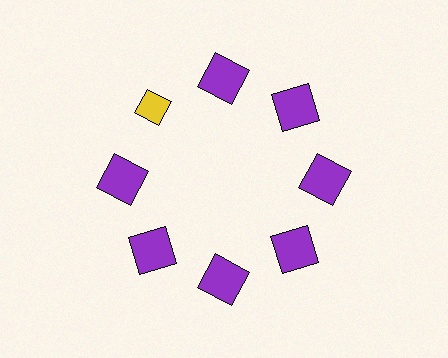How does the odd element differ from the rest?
It differs in both color (yellow instead of purple) and shape (diamond instead of square).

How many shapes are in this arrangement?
There are 8 shapes arranged in a ring pattern.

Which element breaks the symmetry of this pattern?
The yellow diamond at roughly the 10 o'clock position breaks the symmetry. All other shapes are purple squares.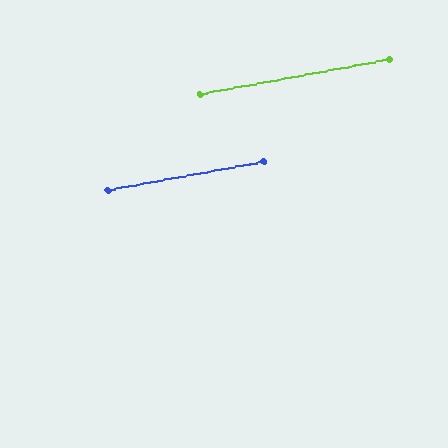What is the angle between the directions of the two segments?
Approximately 0 degrees.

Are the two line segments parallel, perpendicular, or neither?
Parallel — their directions differ by only 0.2°.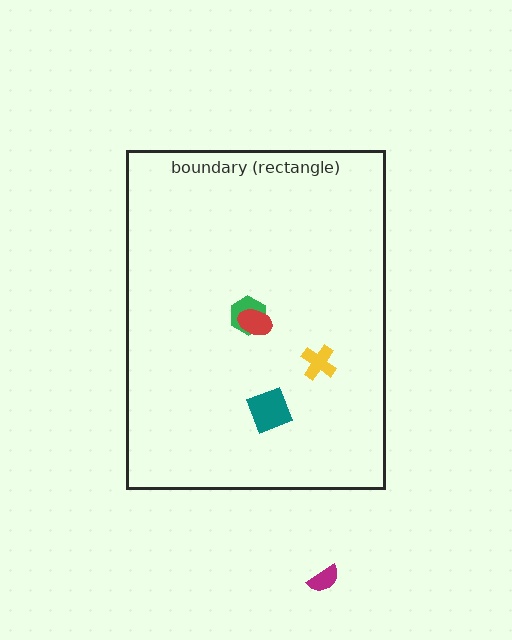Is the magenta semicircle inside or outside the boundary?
Outside.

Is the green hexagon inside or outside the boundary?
Inside.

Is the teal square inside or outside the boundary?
Inside.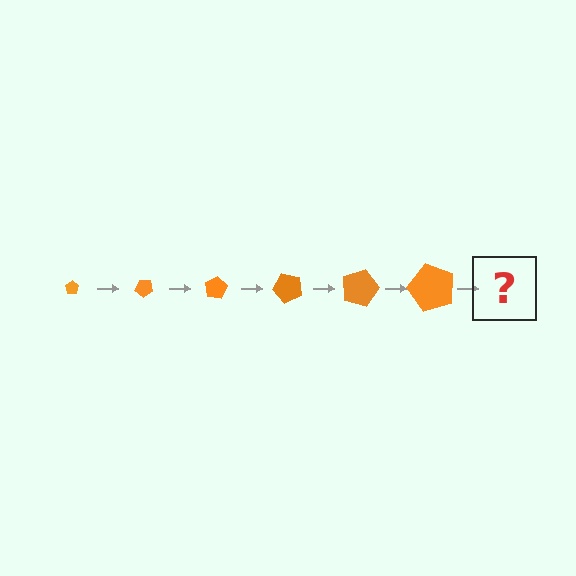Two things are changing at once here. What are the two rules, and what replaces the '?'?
The two rules are that the pentagon grows larger each step and it rotates 40 degrees each step. The '?' should be a pentagon, larger than the previous one and rotated 240 degrees from the start.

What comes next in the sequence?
The next element should be a pentagon, larger than the previous one and rotated 240 degrees from the start.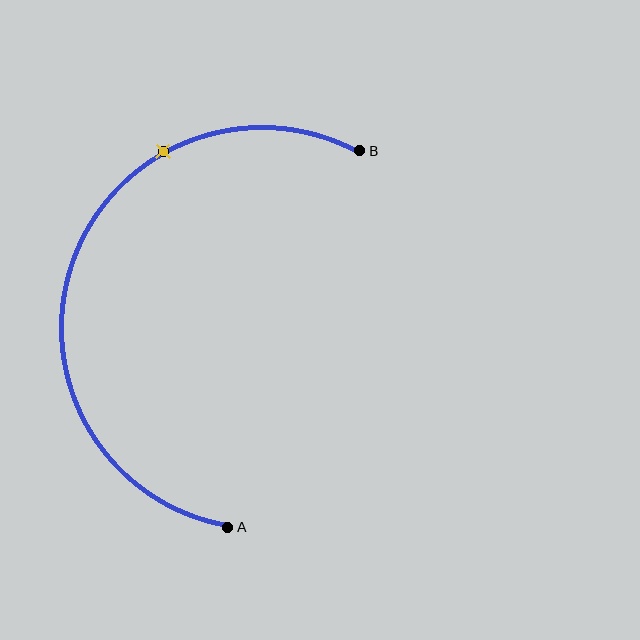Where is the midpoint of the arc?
The arc midpoint is the point on the curve farthest from the straight line joining A and B. It sits to the left of that line.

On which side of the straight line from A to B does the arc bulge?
The arc bulges to the left of the straight line connecting A and B.